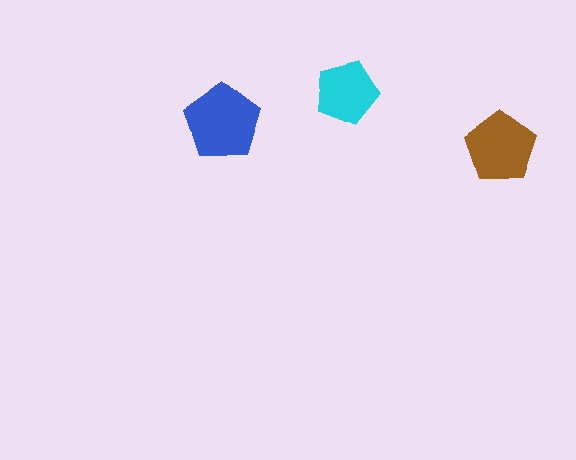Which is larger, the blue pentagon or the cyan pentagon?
The blue one.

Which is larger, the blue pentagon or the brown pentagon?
The blue one.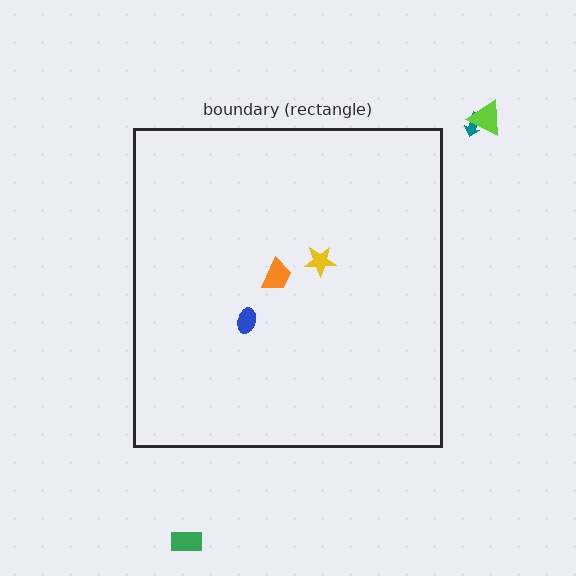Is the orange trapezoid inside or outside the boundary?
Inside.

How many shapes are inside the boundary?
3 inside, 3 outside.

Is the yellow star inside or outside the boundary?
Inside.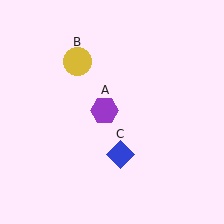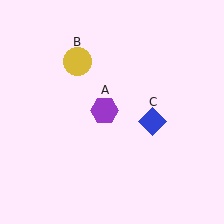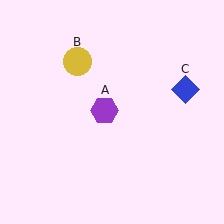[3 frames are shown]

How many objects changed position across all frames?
1 object changed position: blue diamond (object C).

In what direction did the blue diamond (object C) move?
The blue diamond (object C) moved up and to the right.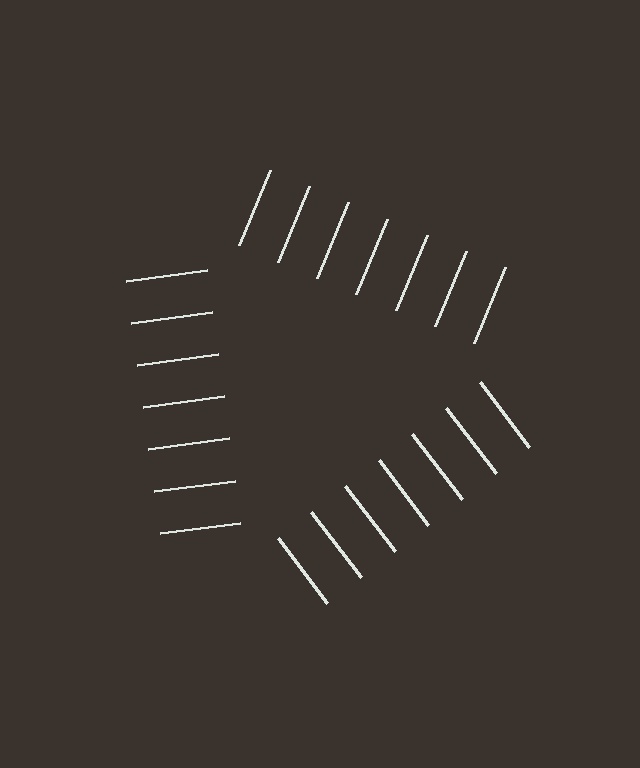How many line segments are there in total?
21 — 7 along each of the 3 edges.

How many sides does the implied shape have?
3 sides — the line-ends trace a triangle.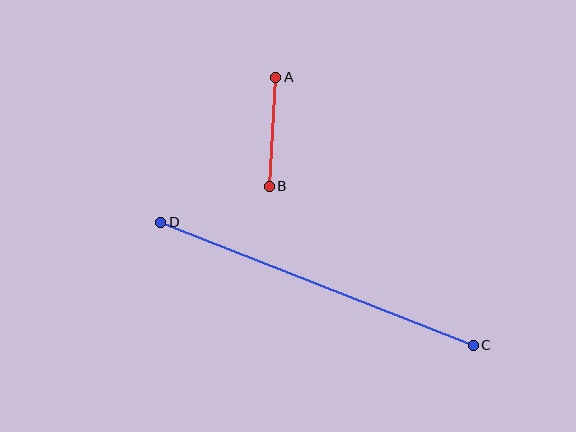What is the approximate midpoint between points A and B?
The midpoint is at approximately (272, 132) pixels.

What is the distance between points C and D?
The distance is approximately 335 pixels.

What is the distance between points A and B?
The distance is approximately 109 pixels.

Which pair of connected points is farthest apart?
Points C and D are farthest apart.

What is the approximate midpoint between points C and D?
The midpoint is at approximately (317, 284) pixels.